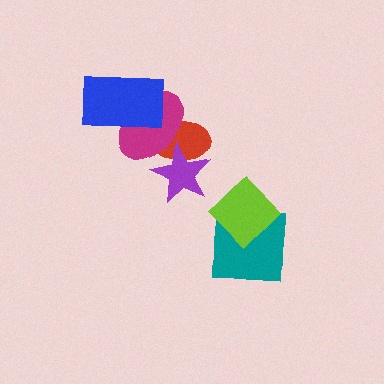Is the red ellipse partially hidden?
Yes, it is partially covered by another shape.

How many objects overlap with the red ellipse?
2 objects overlap with the red ellipse.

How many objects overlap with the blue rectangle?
1 object overlaps with the blue rectangle.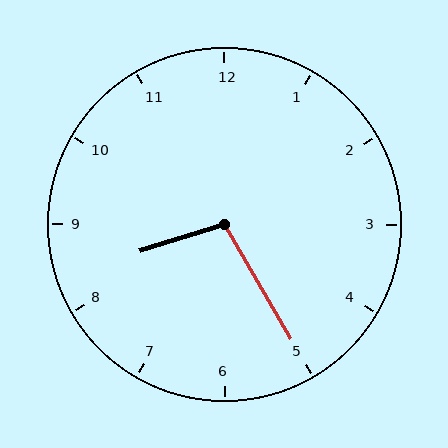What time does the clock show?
8:25.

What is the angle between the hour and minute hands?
Approximately 102 degrees.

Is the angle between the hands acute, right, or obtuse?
It is obtuse.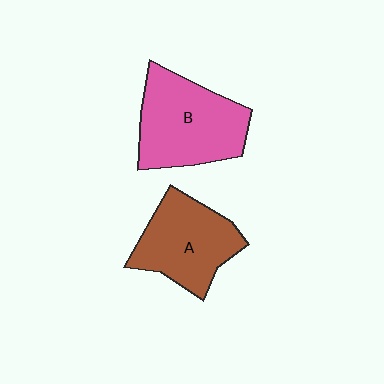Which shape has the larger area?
Shape B (pink).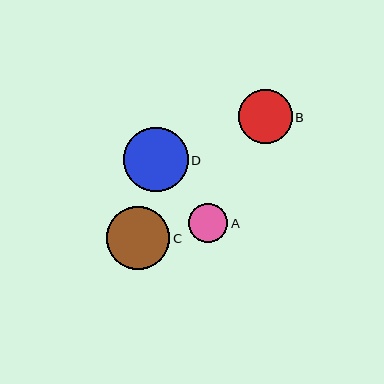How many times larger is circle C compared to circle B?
Circle C is approximately 1.2 times the size of circle B.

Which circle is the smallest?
Circle A is the smallest with a size of approximately 39 pixels.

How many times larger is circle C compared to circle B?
Circle C is approximately 1.2 times the size of circle B.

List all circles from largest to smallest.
From largest to smallest: D, C, B, A.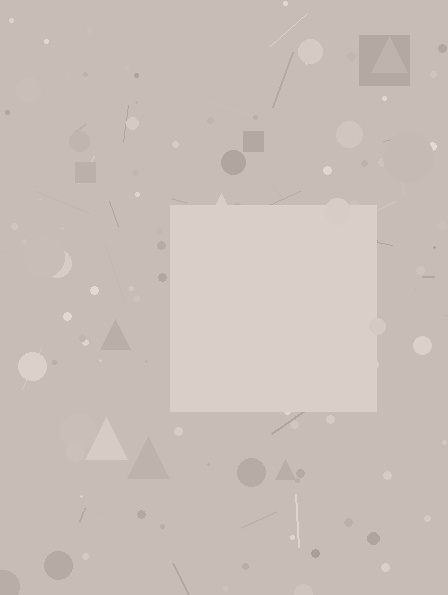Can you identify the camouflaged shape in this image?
The camouflaged shape is a square.